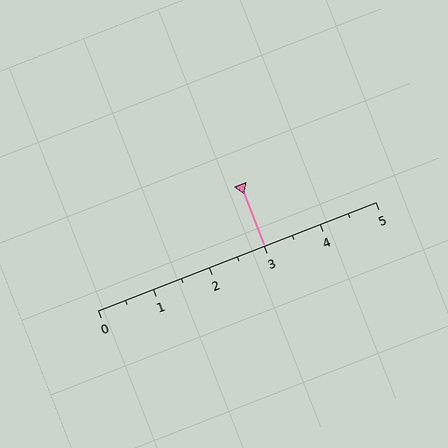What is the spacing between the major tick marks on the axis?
The major ticks are spaced 1 apart.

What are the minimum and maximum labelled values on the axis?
The axis runs from 0 to 5.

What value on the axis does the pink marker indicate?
The marker indicates approximately 3.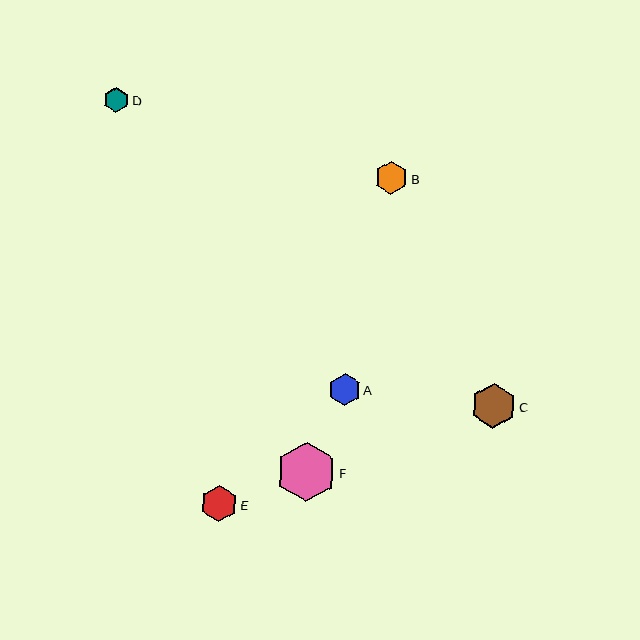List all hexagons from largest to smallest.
From largest to smallest: F, C, E, B, A, D.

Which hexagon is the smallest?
Hexagon D is the smallest with a size of approximately 25 pixels.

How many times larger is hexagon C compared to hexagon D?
Hexagon C is approximately 1.8 times the size of hexagon D.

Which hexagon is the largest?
Hexagon F is the largest with a size of approximately 59 pixels.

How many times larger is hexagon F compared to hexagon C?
Hexagon F is approximately 1.3 times the size of hexagon C.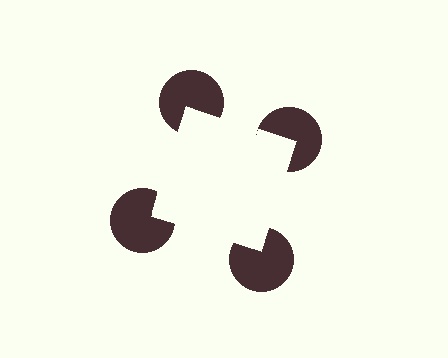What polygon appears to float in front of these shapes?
An illusory square — its edges are inferred from the aligned wedge cuts in the pac-man discs, not physically drawn.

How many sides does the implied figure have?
4 sides.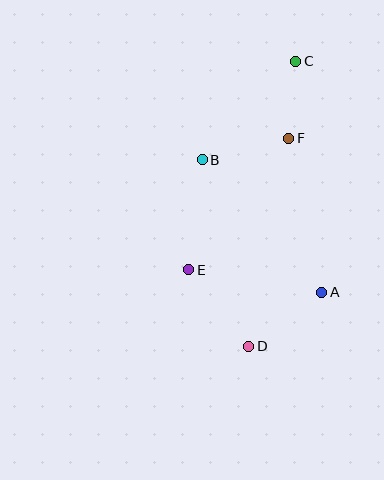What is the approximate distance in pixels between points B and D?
The distance between B and D is approximately 192 pixels.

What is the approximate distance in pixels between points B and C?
The distance between B and C is approximately 136 pixels.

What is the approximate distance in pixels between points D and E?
The distance between D and E is approximately 97 pixels.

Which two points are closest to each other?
Points C and F are closest to each other.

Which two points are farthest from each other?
Points C and D are farthest from each other.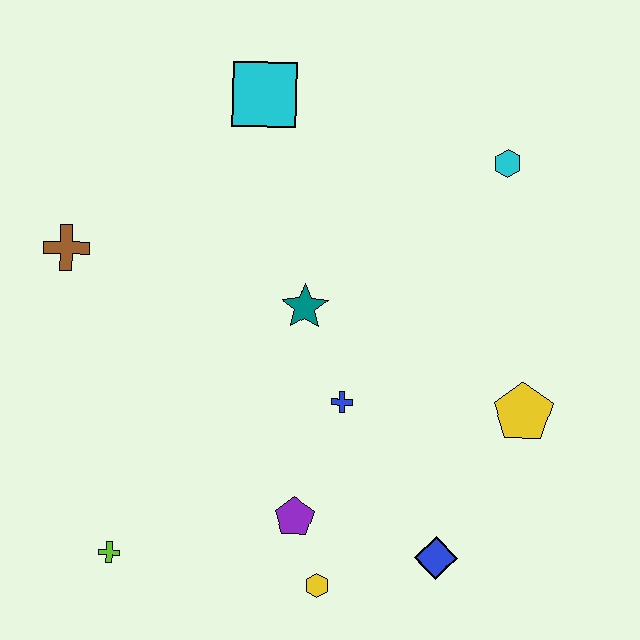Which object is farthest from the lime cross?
The cyan hexagon is farthest from the lime cross.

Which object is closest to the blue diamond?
The yellow hexagon is closest to the blue diamond.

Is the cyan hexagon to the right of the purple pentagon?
Yes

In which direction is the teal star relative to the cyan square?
The teal star is below the cyan square.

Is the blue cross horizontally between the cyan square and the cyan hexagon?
Yes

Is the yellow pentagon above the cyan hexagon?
No